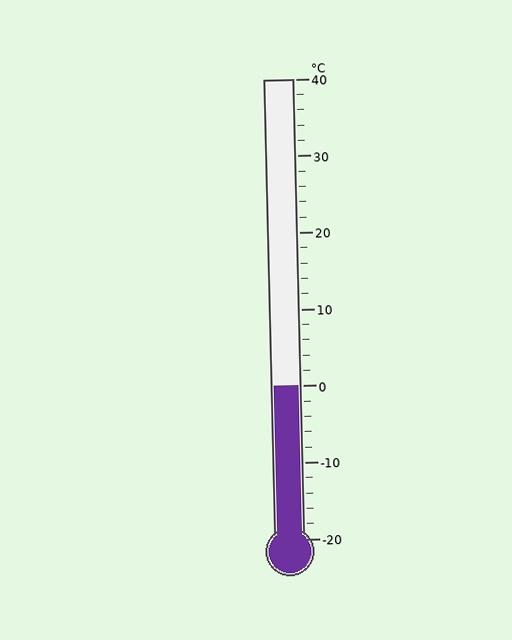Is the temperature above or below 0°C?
The temperature is at 0°C.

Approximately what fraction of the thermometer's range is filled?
The thermometer is filled to approximately 35% of its range.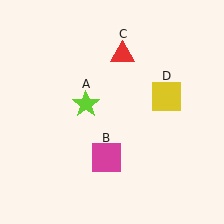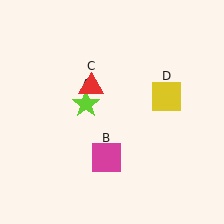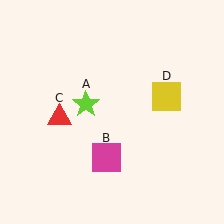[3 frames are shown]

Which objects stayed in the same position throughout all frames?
Lime star (object A) and magenta square (object B) and yellow square (object D) remained stationary.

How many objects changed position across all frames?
1 object changed position: red triangle (object C).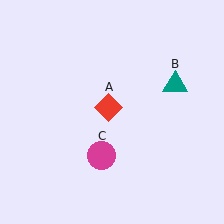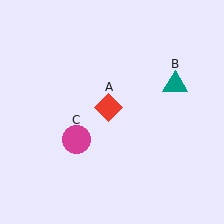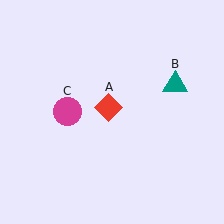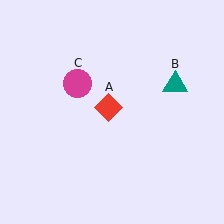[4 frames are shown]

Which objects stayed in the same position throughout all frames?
Red diamond (object A) and teal triangle (object B) remained stationary.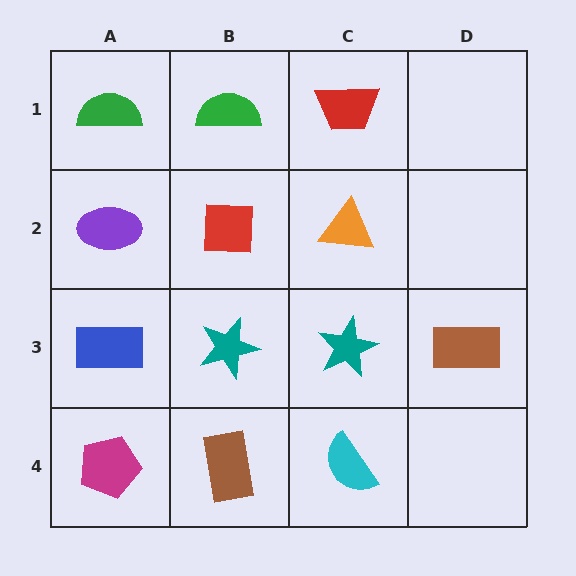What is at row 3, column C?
A teal star.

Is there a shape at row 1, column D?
No, that cell is empty.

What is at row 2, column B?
A red square.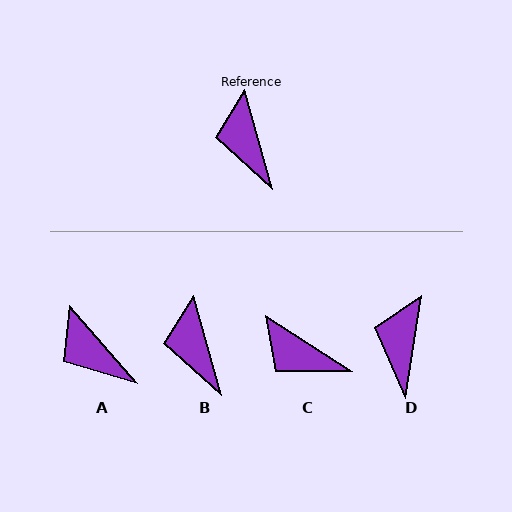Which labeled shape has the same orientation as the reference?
B.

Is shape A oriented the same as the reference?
No, it is off by about 26 degrees.